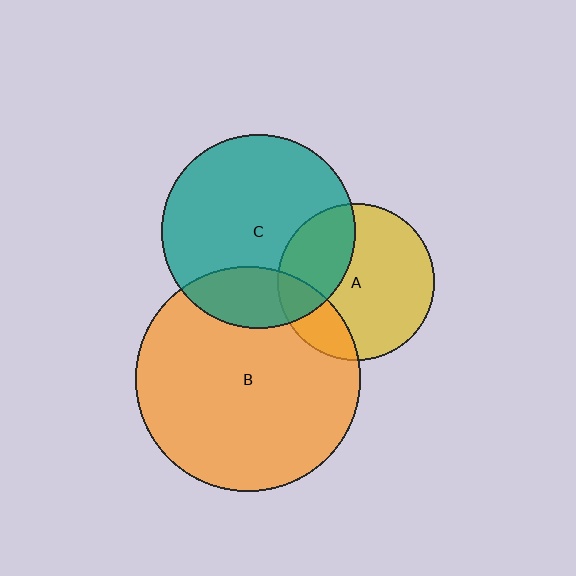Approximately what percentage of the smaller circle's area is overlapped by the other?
Approximately 20%.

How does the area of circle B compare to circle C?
Approximately 1.3 times.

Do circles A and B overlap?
Yes.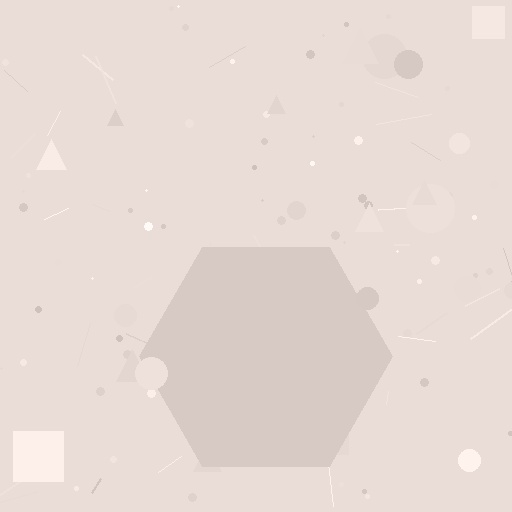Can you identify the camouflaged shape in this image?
The camouflaged shape is a hexagon.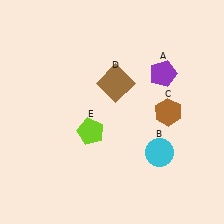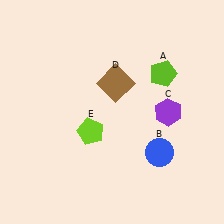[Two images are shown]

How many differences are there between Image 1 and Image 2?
There are 3 differences between the two images.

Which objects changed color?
A changed from purple to lime. B changed from cyan to blue. C changed from brown to purple.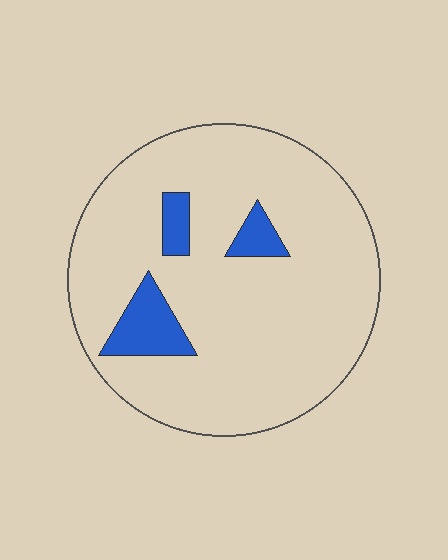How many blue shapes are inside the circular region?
3.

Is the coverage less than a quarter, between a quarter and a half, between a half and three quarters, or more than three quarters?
Less than a quarter.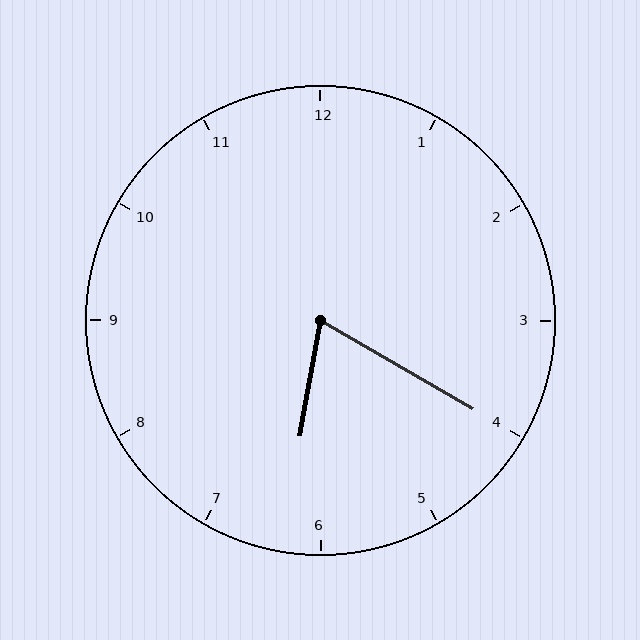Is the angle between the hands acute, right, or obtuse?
It is acute.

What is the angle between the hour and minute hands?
Approximately 70 degrees.